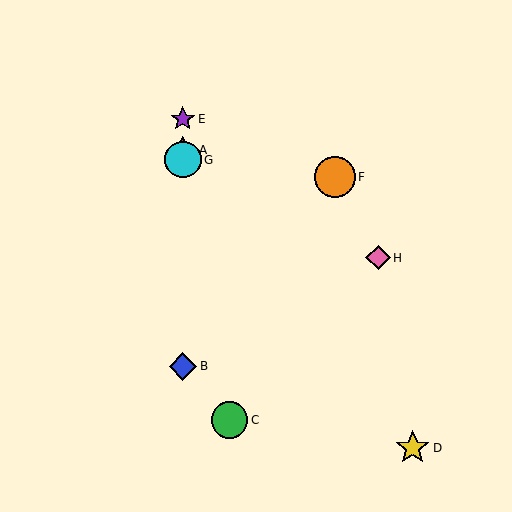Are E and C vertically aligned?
No, E is at x≈183 and C is at x≈230.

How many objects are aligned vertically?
4 objects (A, B, E, G) are aligned vertically.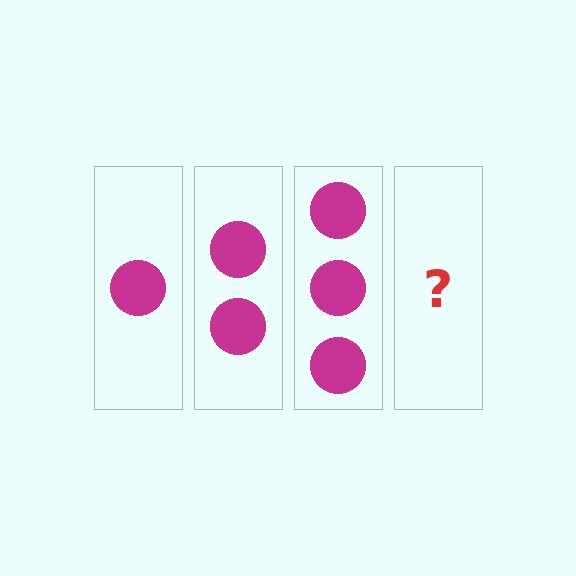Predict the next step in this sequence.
The next step is 4 circles.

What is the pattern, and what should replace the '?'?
The pattern is that each step adds one more circle. The '?' should be 4 circles.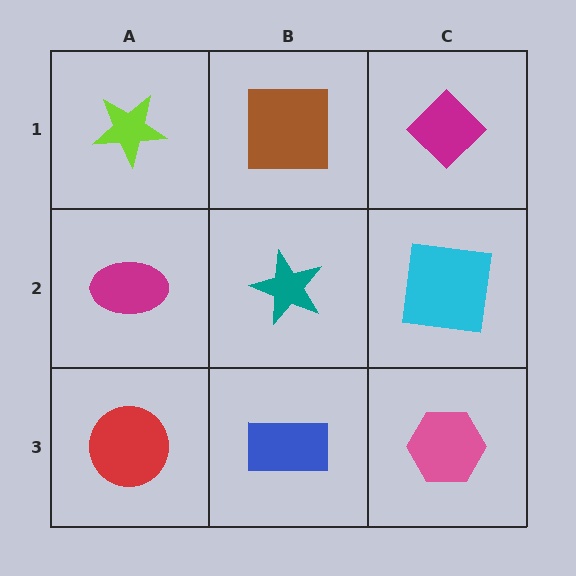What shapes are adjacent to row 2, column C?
A magenta diamond (row 1, column C), a pink hexagon (row 3, column C), a teal star (row 2, column B).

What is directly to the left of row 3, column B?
A red circle.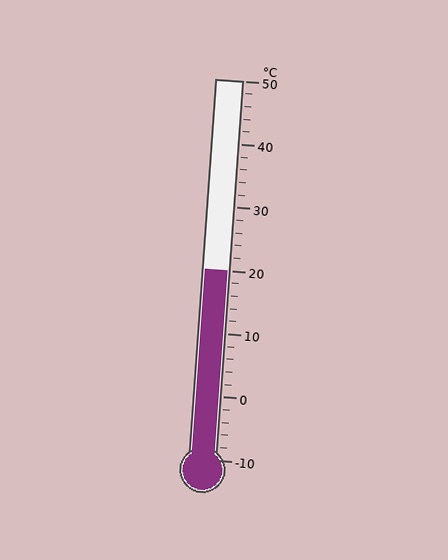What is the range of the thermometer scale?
The thermometer scale ranges from -10°C to 50°C.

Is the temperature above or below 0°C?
The temperature is above 0°C.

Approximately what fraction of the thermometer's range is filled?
The thermometer is filled to approximately 50% of its range.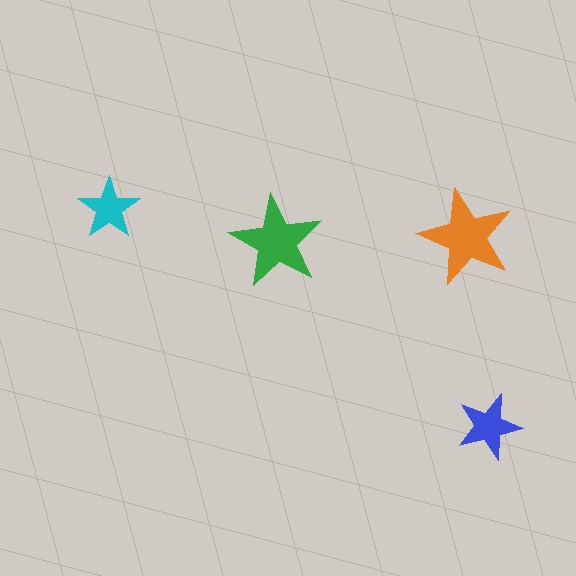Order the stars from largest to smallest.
the orange one, the green one, the blue one, the cyan one.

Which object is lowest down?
The blue star is bottommost.